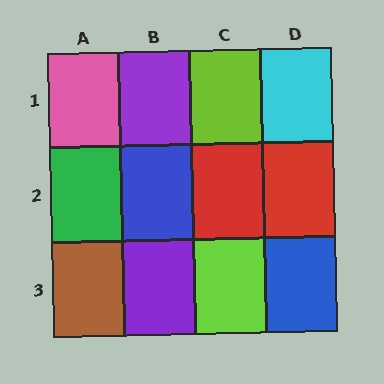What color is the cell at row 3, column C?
Lime.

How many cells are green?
1 cell is green.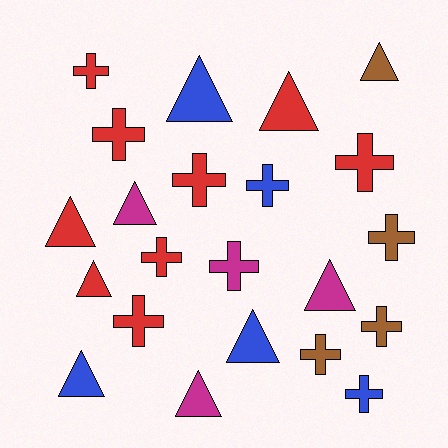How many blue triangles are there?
There are 3 blue triangles.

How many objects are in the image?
There are 22 objects.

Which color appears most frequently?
Red, with 9 objects.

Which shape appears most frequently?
Cross, with 12 objects.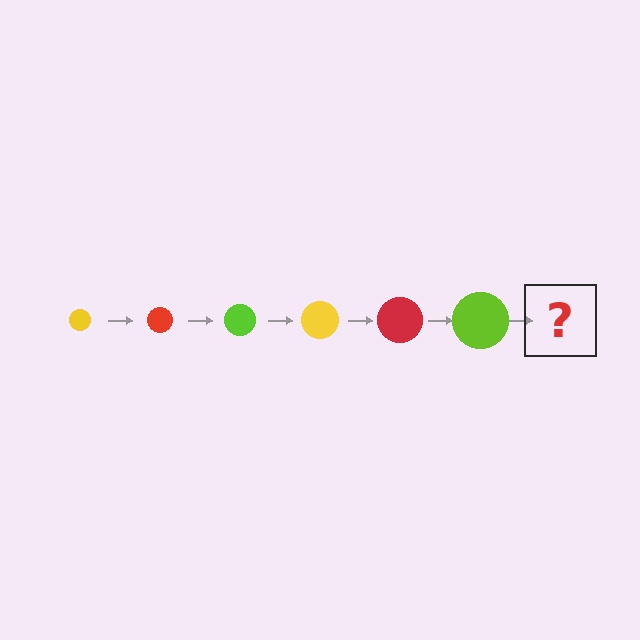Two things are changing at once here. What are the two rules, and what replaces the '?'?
The two rules are that the circle grows larger each step and the color cycles through yellow, red, and lime. The '?' should be a yellow circle, larger than the previous one.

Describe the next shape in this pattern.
It should be a yellow circle, larger than the previous one.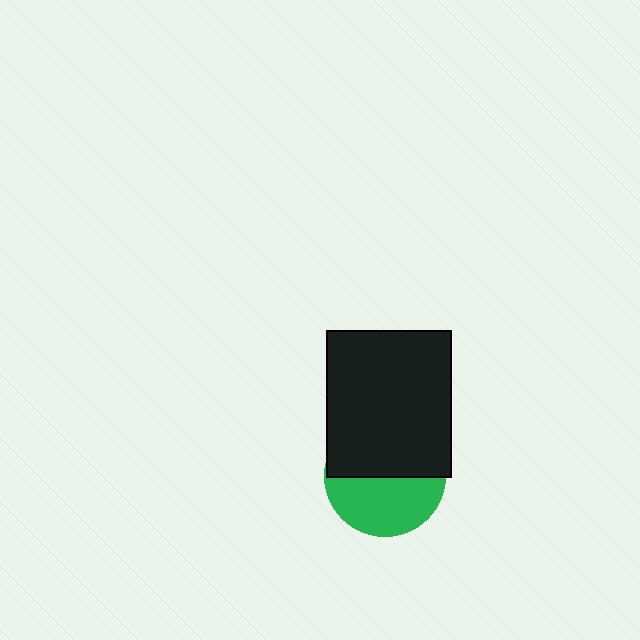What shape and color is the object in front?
The object in front is a black rectangle.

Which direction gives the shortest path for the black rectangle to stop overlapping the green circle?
Moving up gives the shortest separation.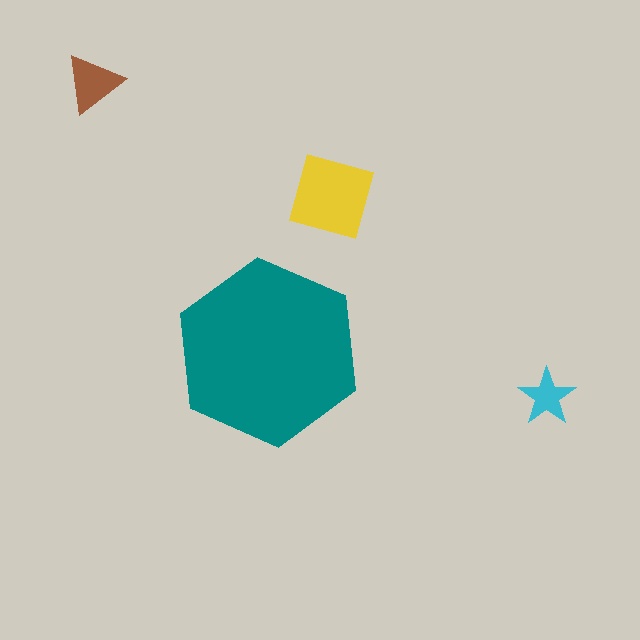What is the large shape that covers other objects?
A teal hexagon.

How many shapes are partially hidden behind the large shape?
0 shapes are partially hidden.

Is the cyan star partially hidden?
No, the cyan star is fully visible.